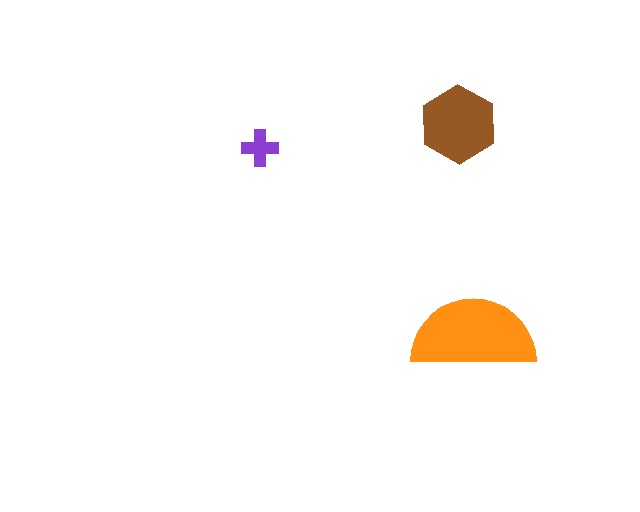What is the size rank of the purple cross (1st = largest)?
3rd.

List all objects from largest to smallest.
The orange semicircle, the brown hexagon, the purple cross.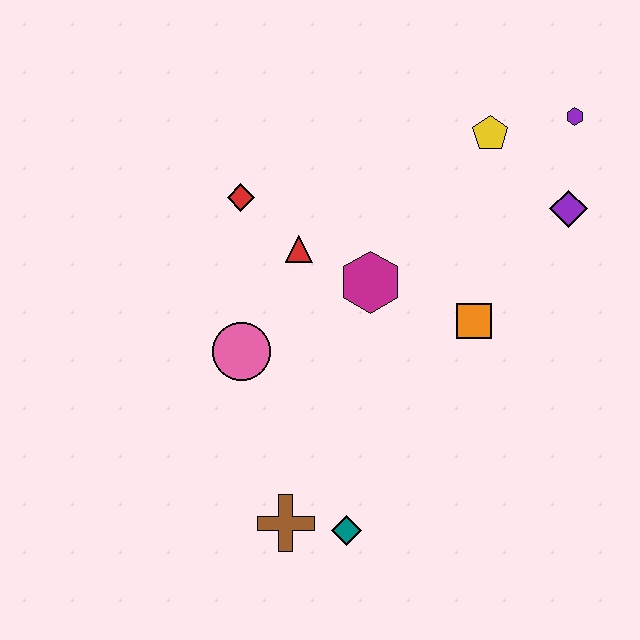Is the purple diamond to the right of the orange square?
Yes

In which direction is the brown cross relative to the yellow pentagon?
The brown cross is below the yellow pentagon.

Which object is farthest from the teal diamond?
The purple hexagon is farthest from the teal diamond.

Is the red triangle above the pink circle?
Yes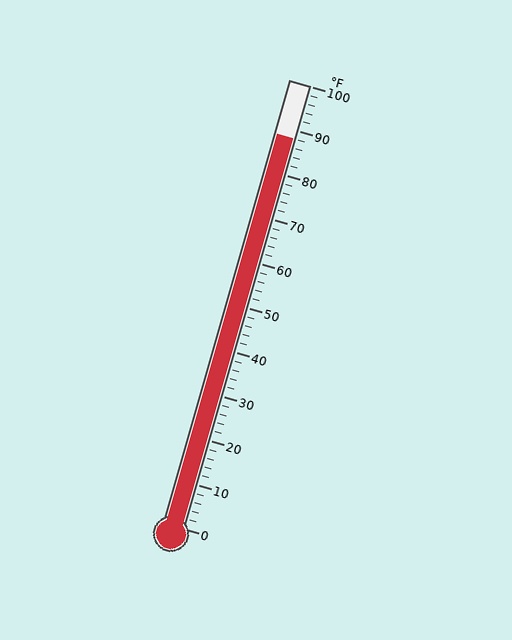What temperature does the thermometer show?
The thermometer shows approximately 88°F.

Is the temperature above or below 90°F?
The temperature is below 90°F.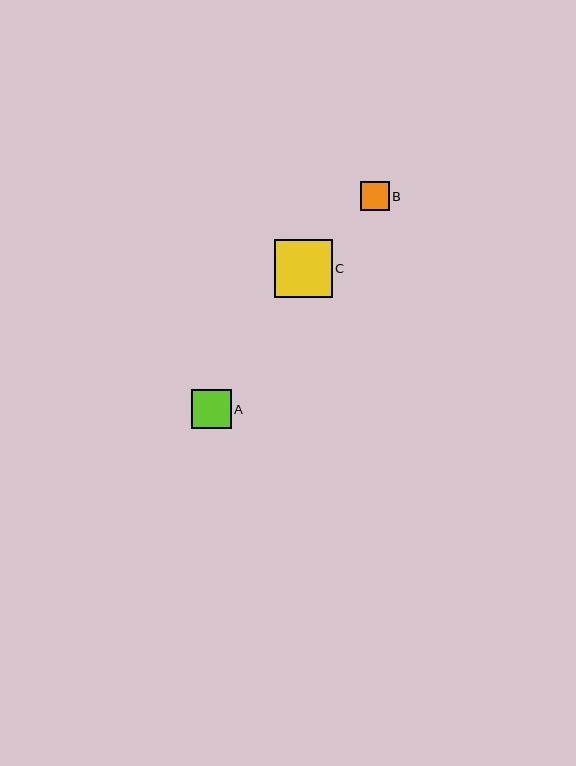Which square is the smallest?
Square B is the smallest with a size of approximately 29 pixels.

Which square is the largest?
Square C is the largest with a size of approximately 58 pixels.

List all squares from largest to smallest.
From largest to smallest: C, A, B.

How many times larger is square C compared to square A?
Square C is approximately 1.5 times the size of square A.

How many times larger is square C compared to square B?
Square C is approximately 2.0 times the size of square B.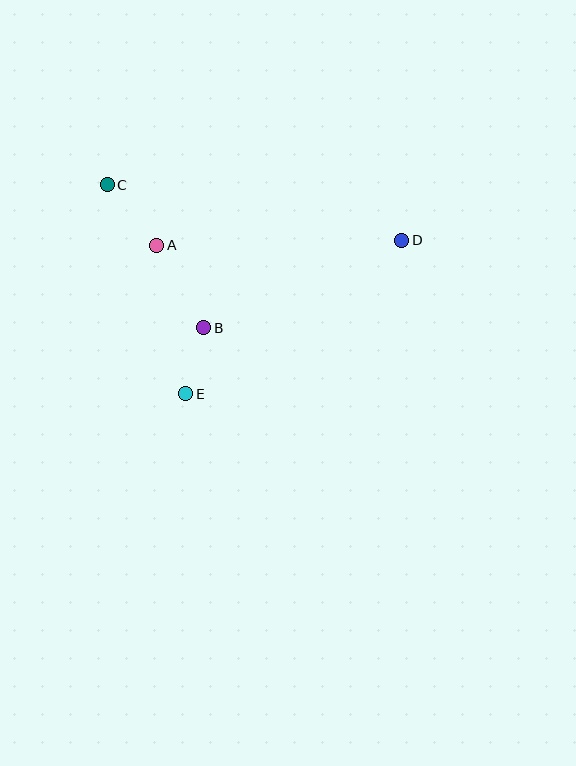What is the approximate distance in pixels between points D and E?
The distance between D and E is approximately 265 pixels.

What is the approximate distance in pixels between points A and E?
The distance between A and E is approximately 151 pixels.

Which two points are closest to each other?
Points B and E are closest to each other.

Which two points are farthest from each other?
Points C and D are farthest from each other.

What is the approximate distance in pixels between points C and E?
The distance between C and E is approximately 223 pixels.